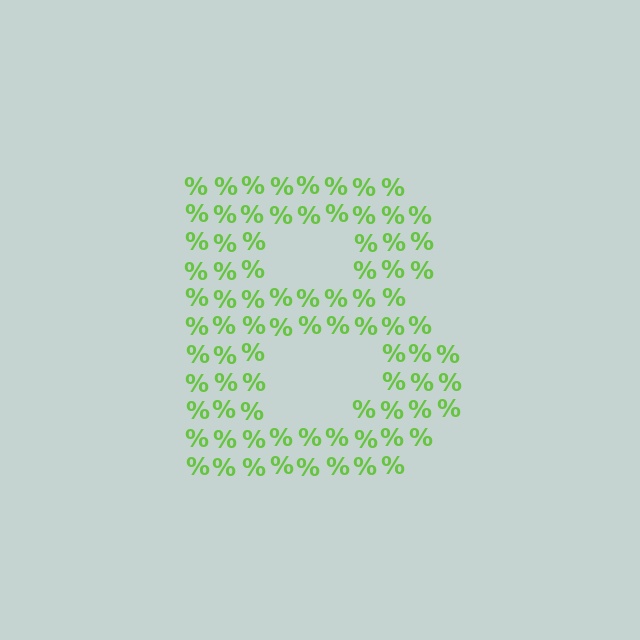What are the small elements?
The small elements are percent signs.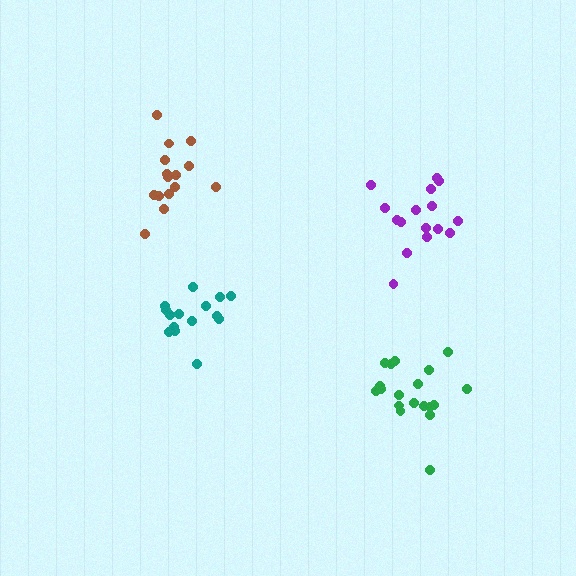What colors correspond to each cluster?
The clusters are colored: brown, teal, purple, green.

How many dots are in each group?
Group 1: 15 dots, Group 2: 15 dots, Group 3: 16 dots, Group 4: 19 dots (65 total).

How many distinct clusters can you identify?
There are 4 distinct clusters.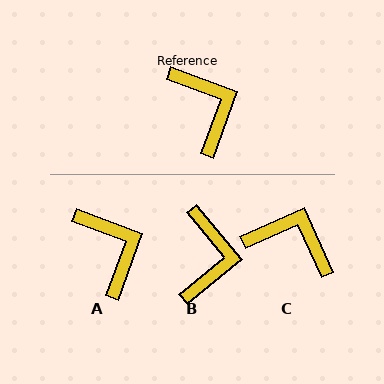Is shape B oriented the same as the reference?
No, it is off by about 31 degrees.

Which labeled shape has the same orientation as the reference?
A.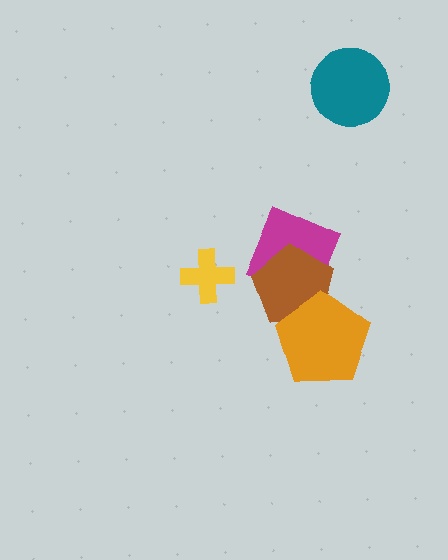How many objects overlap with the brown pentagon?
2 objects overlap with the brown pentagon.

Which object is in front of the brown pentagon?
The orange pentagon is in front of the brown pentagon.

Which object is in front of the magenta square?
The brown pentagon is in front of the magenta square.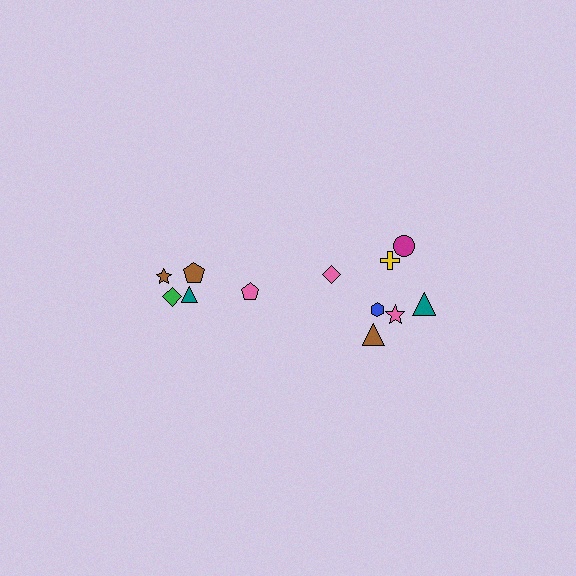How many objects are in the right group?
There are 7 objects.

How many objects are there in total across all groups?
There are 12 objects.